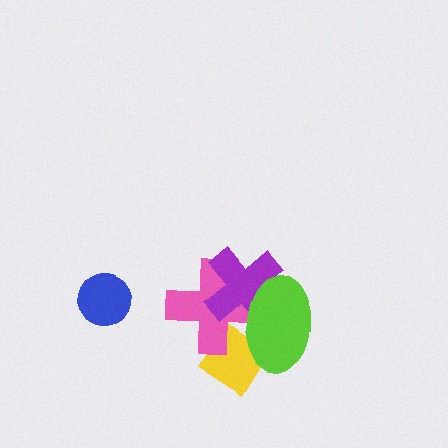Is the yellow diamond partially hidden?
Yes, it is partially covered by another shape.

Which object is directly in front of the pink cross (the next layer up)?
The purple cross is directly in front of the pink cross.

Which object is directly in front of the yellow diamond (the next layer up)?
The pink cross is directly in front of the yellow diamond.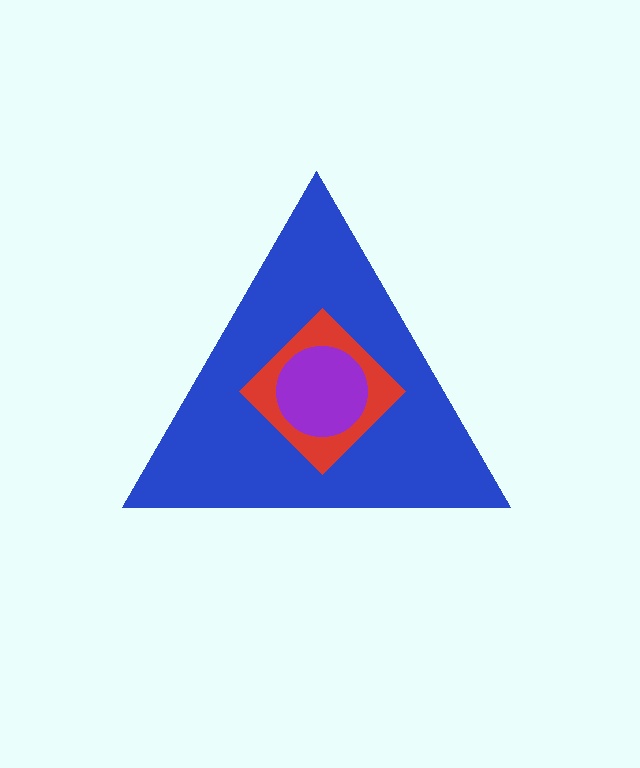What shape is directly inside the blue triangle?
The red diamond.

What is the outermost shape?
The blue triangle.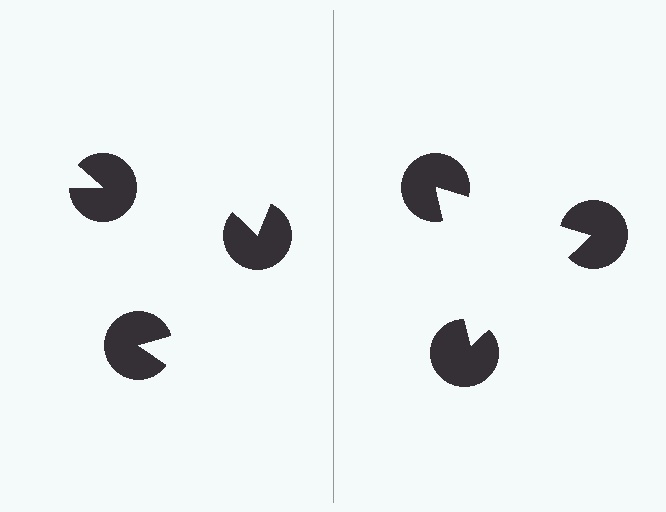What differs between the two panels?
The pac-man discs are positioned identically on both sides; only the wedge orientations differ. On the right they align to a triangle; on the left they are misaligned.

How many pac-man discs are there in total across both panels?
6 — 3 on each side.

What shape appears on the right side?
An illusory triangle.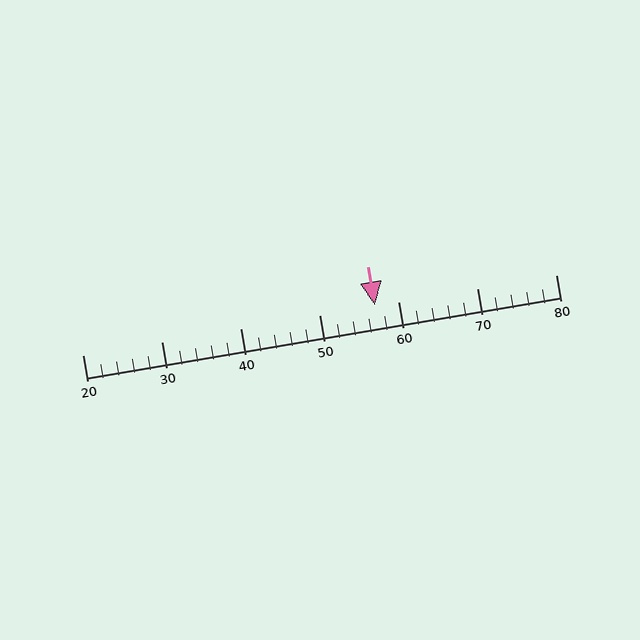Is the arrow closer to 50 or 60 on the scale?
The arrow is closer to 60.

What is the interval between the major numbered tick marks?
The major tick marks are spaced 10 units apart.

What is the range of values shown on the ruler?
The ruler shows values from 20 to 80.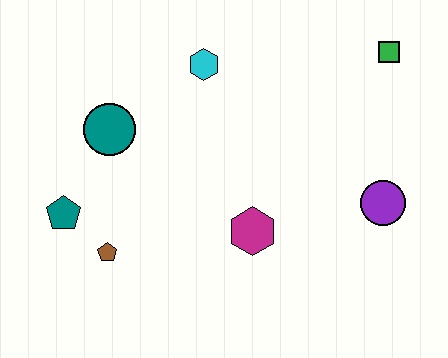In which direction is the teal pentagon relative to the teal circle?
The teal pentagon is below the teal circle.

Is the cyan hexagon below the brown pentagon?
No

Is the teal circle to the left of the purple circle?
Yes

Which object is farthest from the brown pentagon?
The green square is farthest from the brown pentagon.